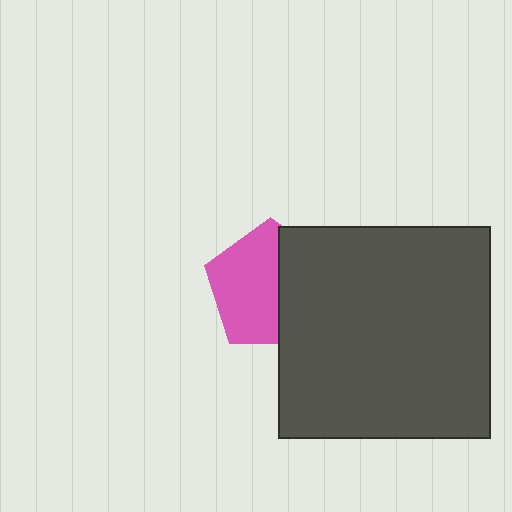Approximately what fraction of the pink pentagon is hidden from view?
Roughly 42% of the pink pentagon is hidden behind the dark gray square.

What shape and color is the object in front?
The object in front is a dark gray square.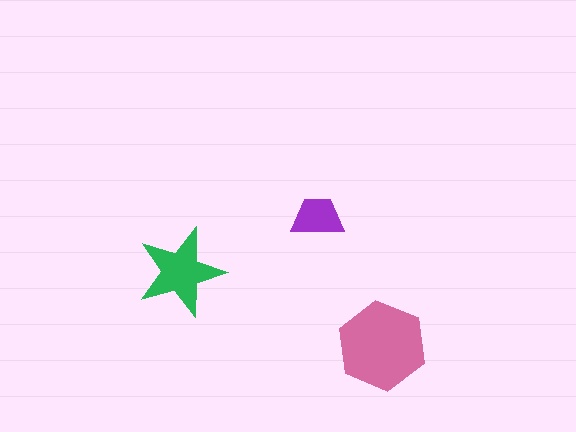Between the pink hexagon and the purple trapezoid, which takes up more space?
The pink hexagon.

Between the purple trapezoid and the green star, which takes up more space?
The green star.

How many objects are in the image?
There are 3 objects in the image.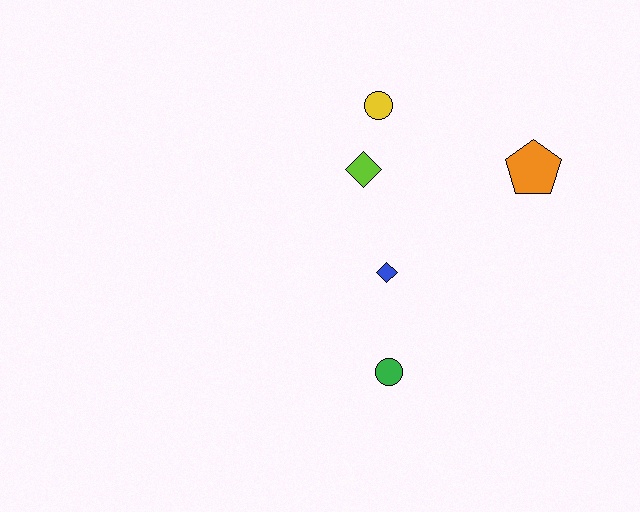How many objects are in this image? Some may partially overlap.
There are 5 objects.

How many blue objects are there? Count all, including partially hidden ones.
There is 1 blue object.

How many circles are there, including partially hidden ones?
There are 2 circles.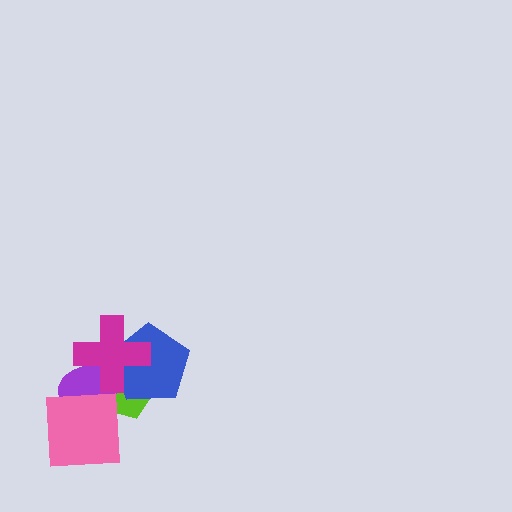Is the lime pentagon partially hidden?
Yes, it is partially covered by another shape.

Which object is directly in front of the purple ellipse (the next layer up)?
The blue pentagon is directly in front of the purple ellipse.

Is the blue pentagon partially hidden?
Yes, it is partially covered by another shape.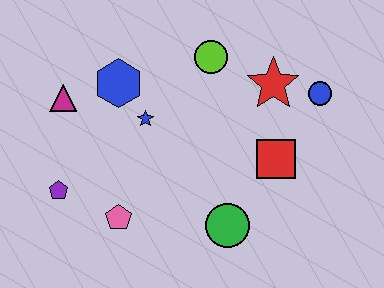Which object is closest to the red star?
The blue circle is closest to the red star.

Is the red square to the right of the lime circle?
Yes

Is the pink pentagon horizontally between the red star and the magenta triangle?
Yes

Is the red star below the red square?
No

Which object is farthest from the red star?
The purple pentagon is farthest from the red star.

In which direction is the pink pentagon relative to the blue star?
The pink pentagon is below the blue star.